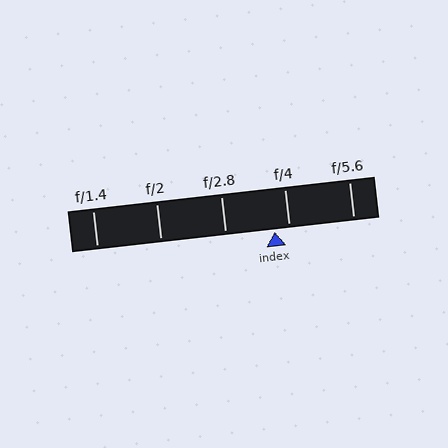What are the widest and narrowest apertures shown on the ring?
The widest aperture shown is f/1.4 and the narrowest is f/5.6.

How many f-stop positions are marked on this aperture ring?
There are 5 f-stop positions marked.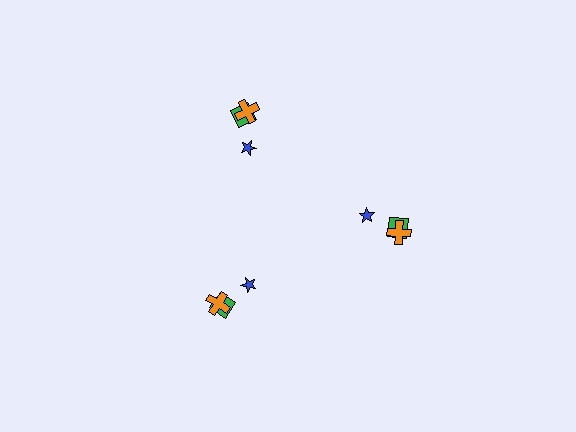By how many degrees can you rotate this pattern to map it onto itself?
The pattern maps onto itself every 120 degrees of rotation.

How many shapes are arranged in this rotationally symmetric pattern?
There are 9 shapes, arranged in 3 groups of 3.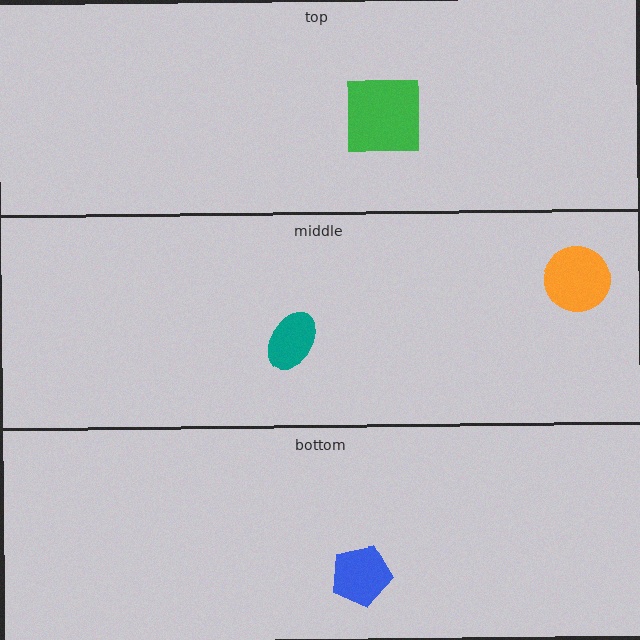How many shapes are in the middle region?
2.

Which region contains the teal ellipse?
The middle region.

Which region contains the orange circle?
The middle region.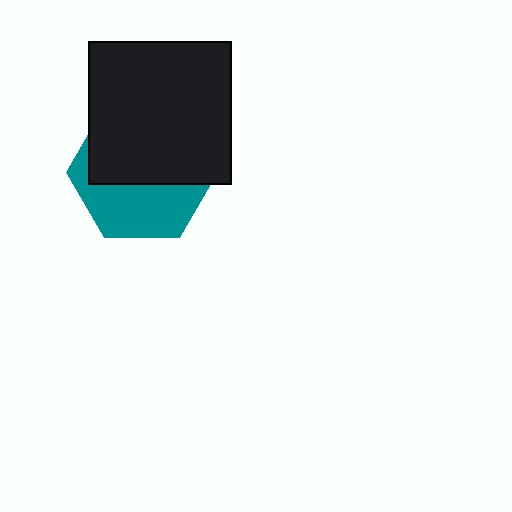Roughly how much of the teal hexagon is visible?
A small part of it is visible (roughly 41%).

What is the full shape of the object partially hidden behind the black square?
The partially hidden object is a teal hexagon.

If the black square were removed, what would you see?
You would see the complete teal hexagon.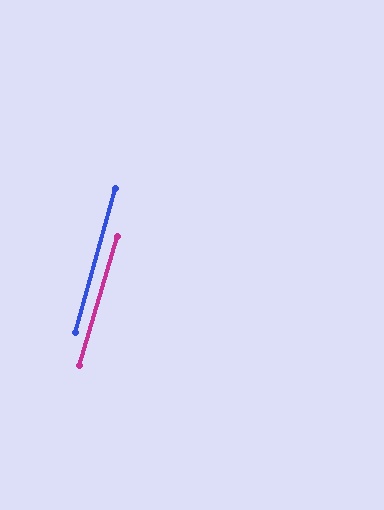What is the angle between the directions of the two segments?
Approximately 1 degree.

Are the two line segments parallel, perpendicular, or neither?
Parallel — their directions differ by only 0.6°.